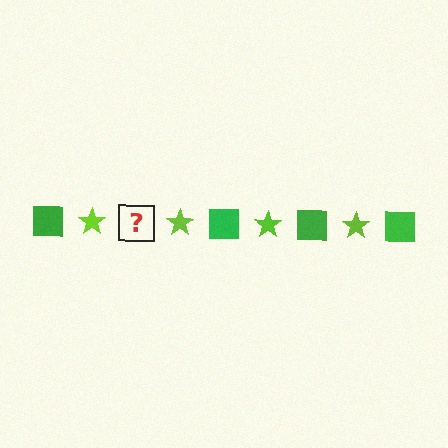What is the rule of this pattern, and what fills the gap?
The rule is that the pattern alternates between green square and lime star. The gap should be filled with a green square.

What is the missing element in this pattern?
The missing element is a green square.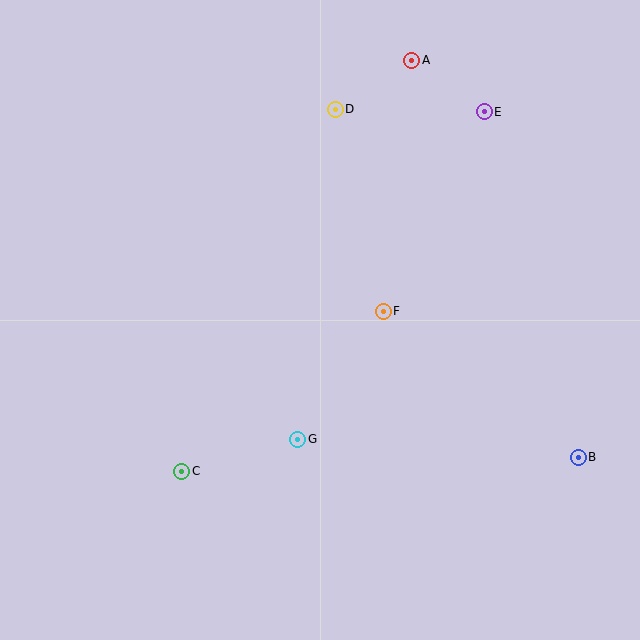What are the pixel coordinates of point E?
Point E is at (484, 112).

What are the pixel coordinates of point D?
Point D is at (335, 109).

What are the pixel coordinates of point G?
Point G is at (298, 439).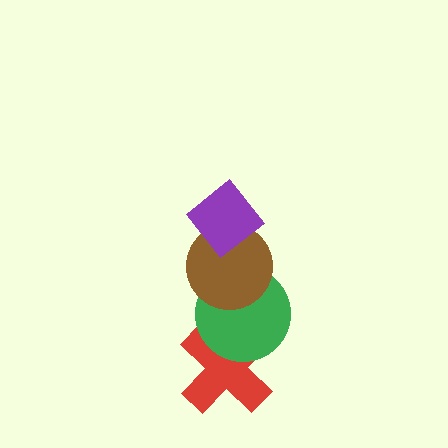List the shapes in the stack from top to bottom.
From top to bottom: the purple diamond, the brown circle, the green circle, the red cross.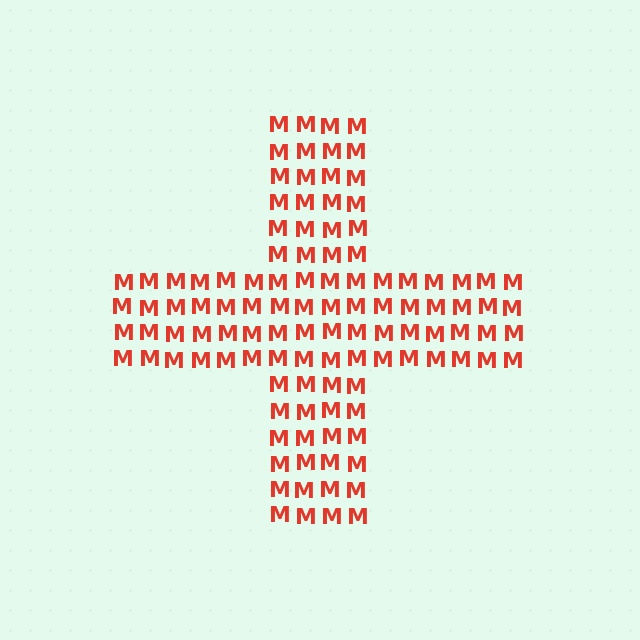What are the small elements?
The small elements are letter M's.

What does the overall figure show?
The overall figure shows a cross.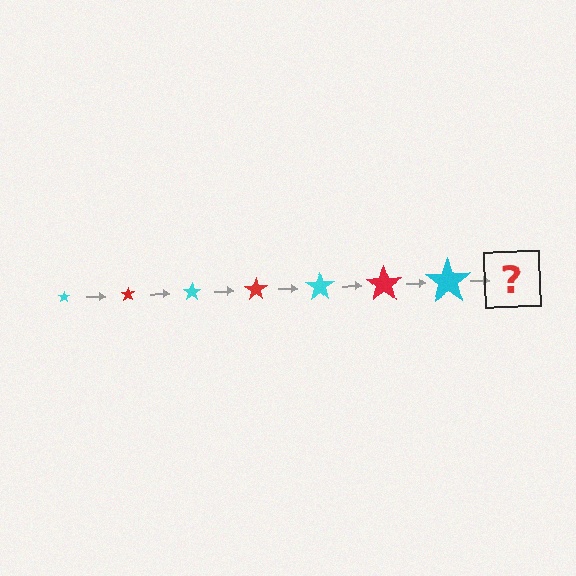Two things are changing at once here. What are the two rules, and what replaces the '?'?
The two rules are that the star grows larger each step and the color cycles through cyan and red. The '?' should be a red star, larger than the previous one.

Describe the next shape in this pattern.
It should be a red star, larger than the previous one.